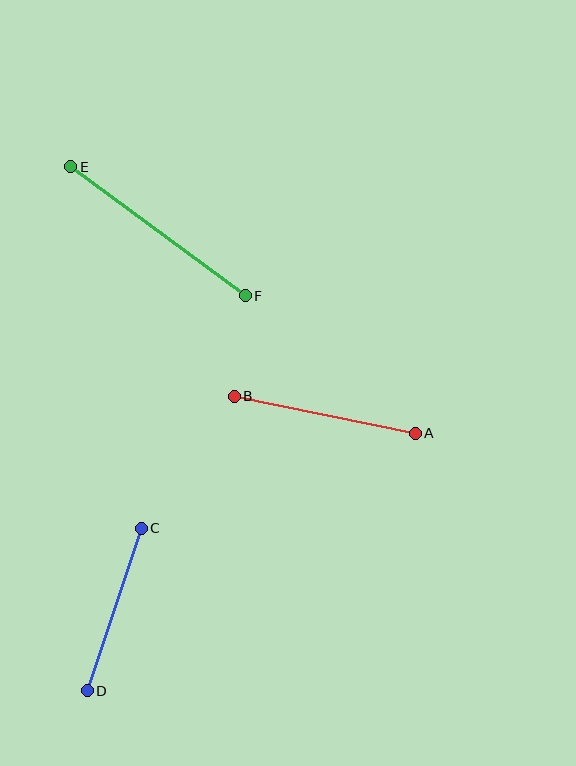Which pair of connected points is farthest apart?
Points E and F are farthest apart.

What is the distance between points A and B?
The distance is approximately 185 pixels.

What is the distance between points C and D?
The distance is approximately 171 pixels.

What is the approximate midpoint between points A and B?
The midpoint is at approximately (325, 415) pixels.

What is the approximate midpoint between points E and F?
The midpoint is at approximately (158, 231) pixels.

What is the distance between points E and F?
The distance is approximately 217 pixels.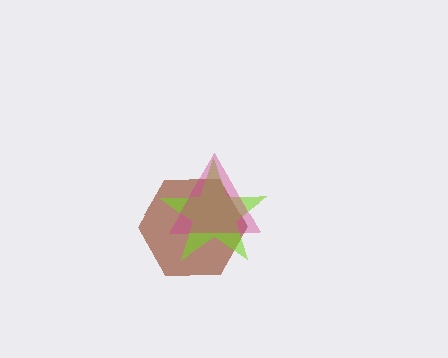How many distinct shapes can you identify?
There are 3 distinct shapes: a brown hexagon, a lime star, a magenta triangle.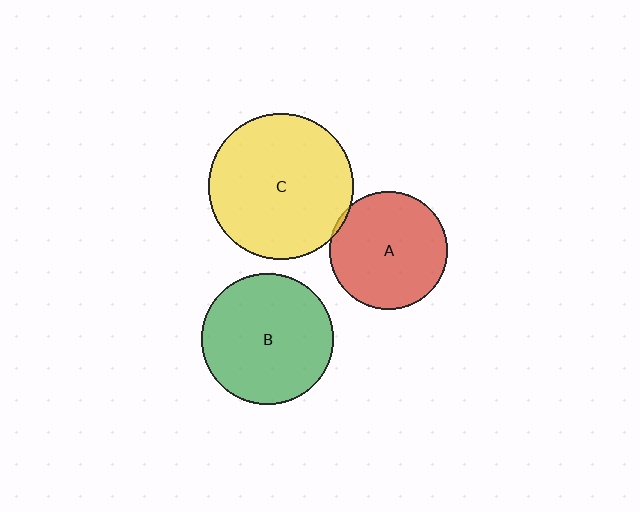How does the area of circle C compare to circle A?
Approximately 1.5 times.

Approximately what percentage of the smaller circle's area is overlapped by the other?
Approximately 5%.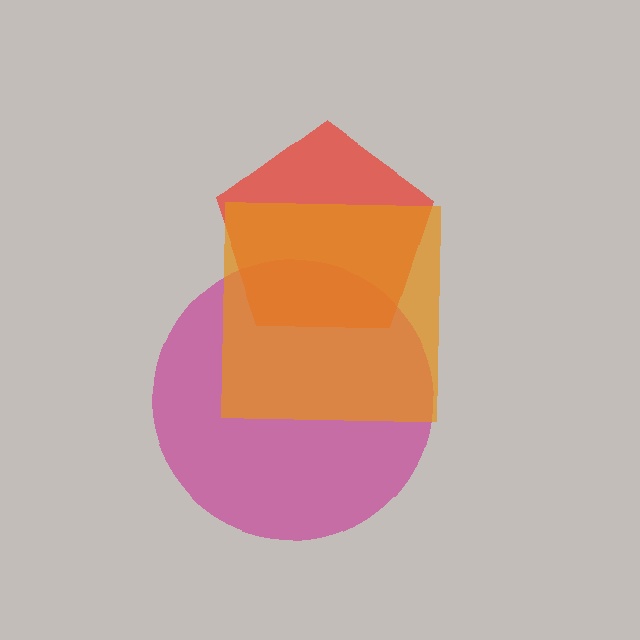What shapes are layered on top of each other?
The layered shapes are: a magenta circle, a red pentagon, an orange square.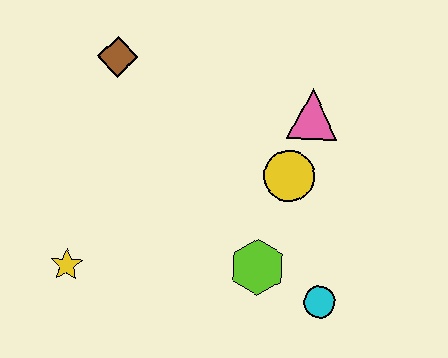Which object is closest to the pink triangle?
The yellow circle is closest to the pink triangle.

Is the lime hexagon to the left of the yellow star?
No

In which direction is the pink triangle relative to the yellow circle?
The pink triangle is above the yellow circle.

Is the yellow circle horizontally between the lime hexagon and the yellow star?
No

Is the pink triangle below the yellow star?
No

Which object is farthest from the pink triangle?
The yellow star is farthest from the pink triangle.